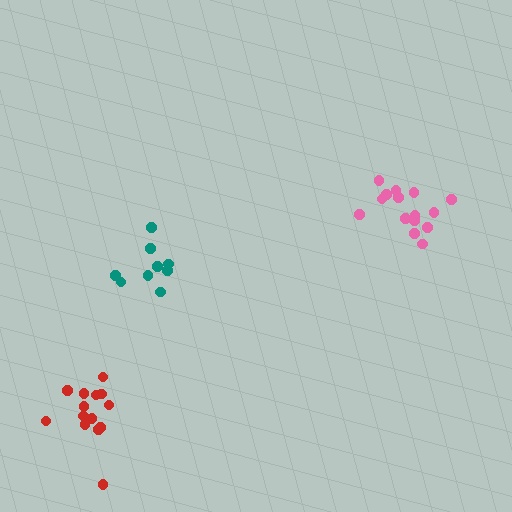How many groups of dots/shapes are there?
There are 3 groups.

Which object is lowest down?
The red cluster is bottommost.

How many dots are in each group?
Group 1: 15 dots, Group 2: 14 dots, Group 3: 9 dots (38 total).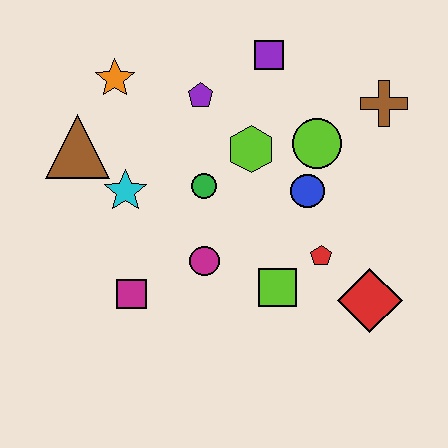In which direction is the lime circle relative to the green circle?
The lime circle is to the right of the green circle.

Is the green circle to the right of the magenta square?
Yes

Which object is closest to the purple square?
The purple pentagon is closest to the purple square.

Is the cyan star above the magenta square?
Yes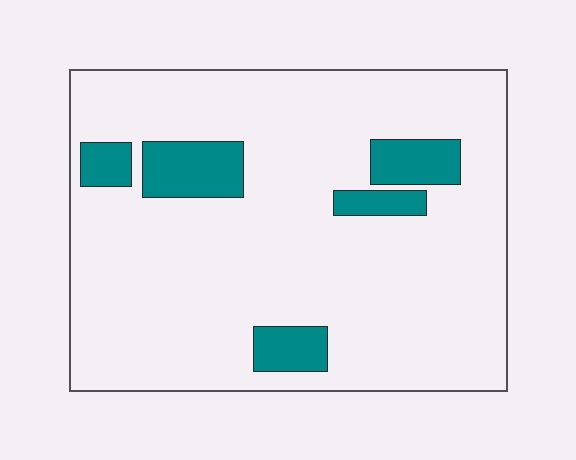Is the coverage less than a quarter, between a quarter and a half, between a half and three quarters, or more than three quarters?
Less than a quarter.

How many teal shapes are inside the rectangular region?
5.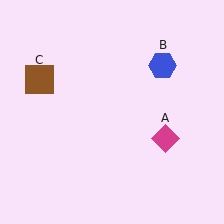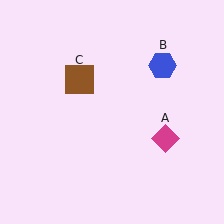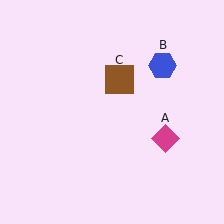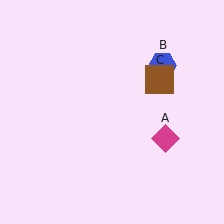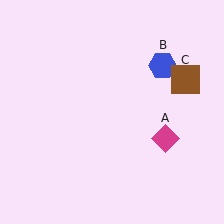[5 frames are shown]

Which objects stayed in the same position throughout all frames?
Magenta diamond (object A) and blue hexagon (object B) remained stationary.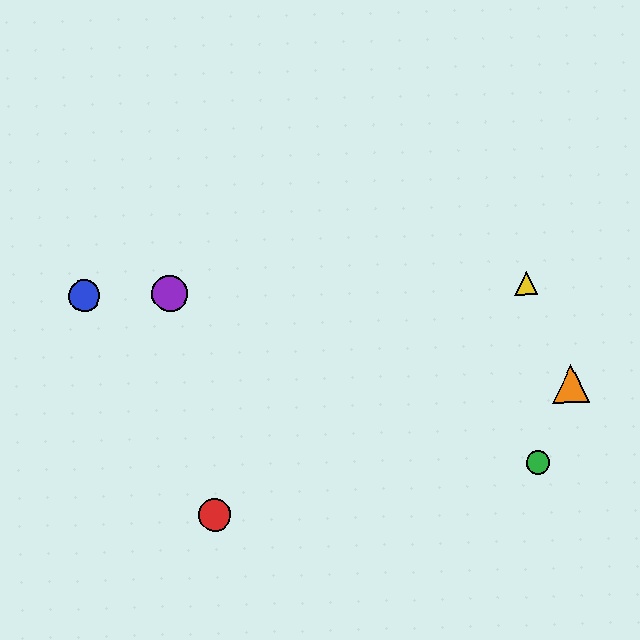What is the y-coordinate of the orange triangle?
The orange triangle is at y≈384.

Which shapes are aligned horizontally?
The blue circle, the yellow triangle, the purple circle are aligned horizontally.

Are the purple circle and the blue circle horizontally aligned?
Yes, both are at y≈293.